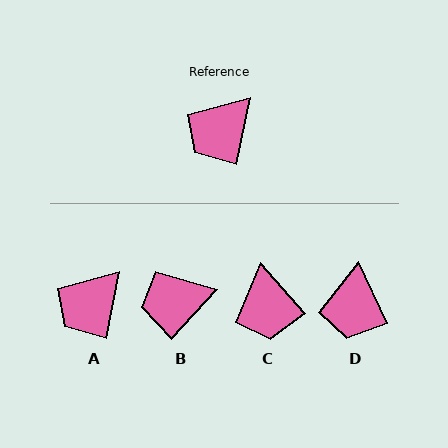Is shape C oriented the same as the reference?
No, it is off by about 53 degrees.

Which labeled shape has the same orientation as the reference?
A.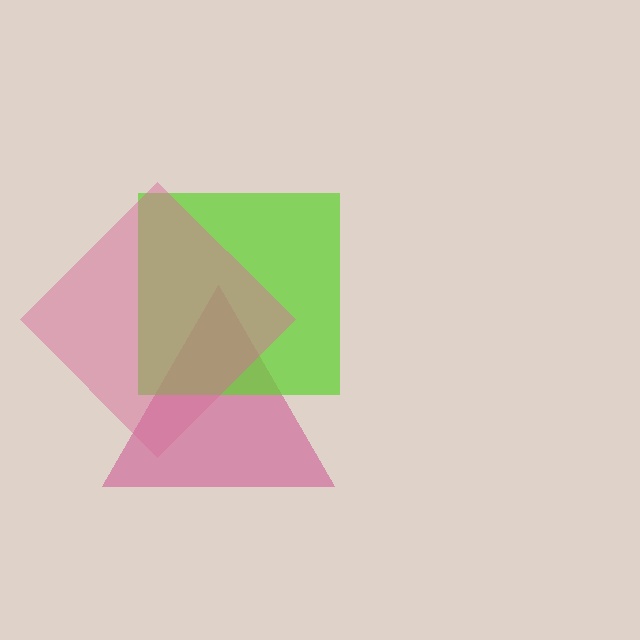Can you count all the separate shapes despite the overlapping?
Yes, there are 3 separate shapes.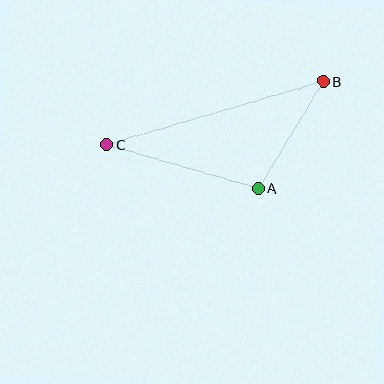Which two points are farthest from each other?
Points B and C are farthest from each other.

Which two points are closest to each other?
Points A and B are closest to each other.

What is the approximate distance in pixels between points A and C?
The distance between A and C is approximately 158 pixels.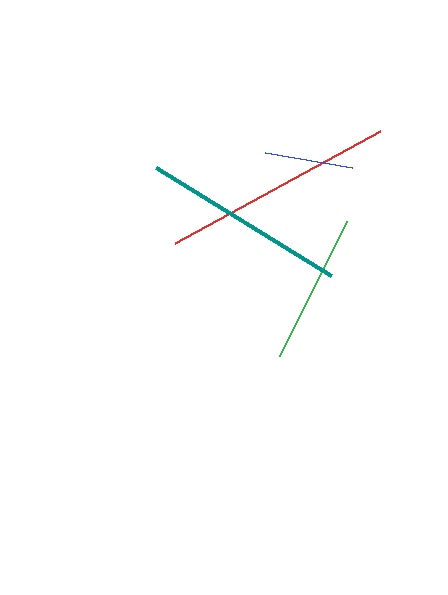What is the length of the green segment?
The green segment is approximately 151 pixels long.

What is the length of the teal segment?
The teal segment is approximately 206 pixels long.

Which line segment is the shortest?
The blue line is the shortest at approximately 89 pixels.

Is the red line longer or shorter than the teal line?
The red line is longer than the teal line.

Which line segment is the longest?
The red line is the longest at approximately 234 pixels.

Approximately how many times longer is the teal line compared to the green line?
The teal line is approximately 1.4 times the length of the green line.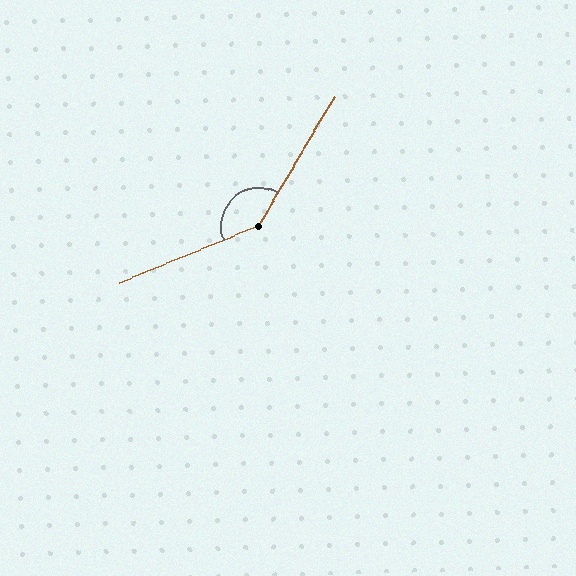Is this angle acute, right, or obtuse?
It is obtuse.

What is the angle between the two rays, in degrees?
Approximately 143 degrees.